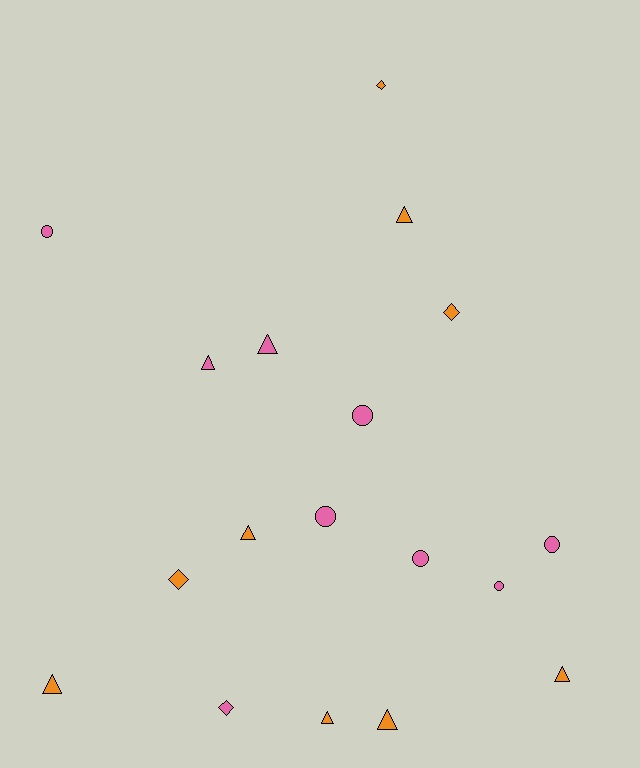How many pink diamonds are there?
There is 1 pink diamond.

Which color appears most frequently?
Pink, with 9 objects.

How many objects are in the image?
There are 18 objects.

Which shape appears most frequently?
Triangle, with 8 objects.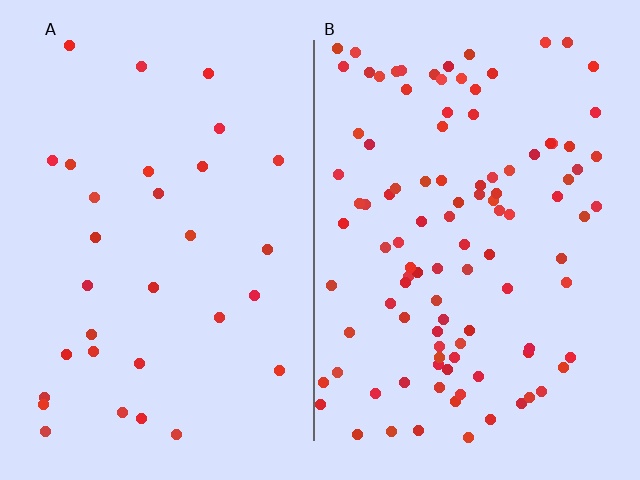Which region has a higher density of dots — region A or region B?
B (the right).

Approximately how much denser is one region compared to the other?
Approximately 3.3× — region B over region A.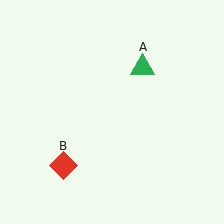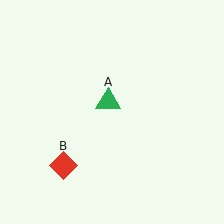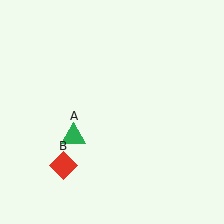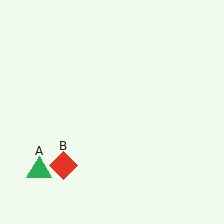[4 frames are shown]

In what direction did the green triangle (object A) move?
The green triangle (object A) moved down and to the left.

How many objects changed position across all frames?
1 object changed position: green triangle (object A).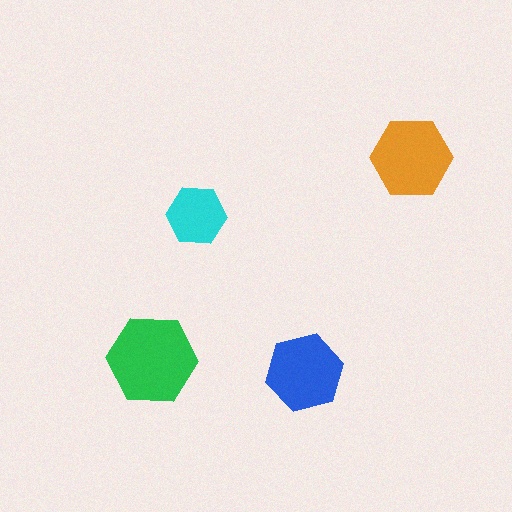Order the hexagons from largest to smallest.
the green one, the orange one, the blue one, the cyan one.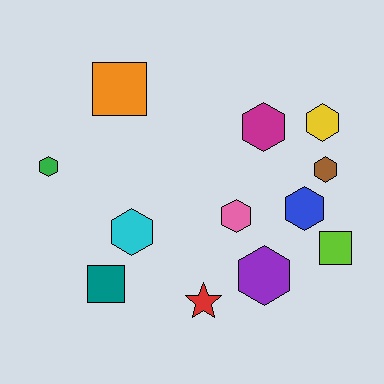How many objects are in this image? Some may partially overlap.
There are 12 objects.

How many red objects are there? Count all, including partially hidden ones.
There is 1 red object.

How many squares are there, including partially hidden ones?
There are 3 squares.